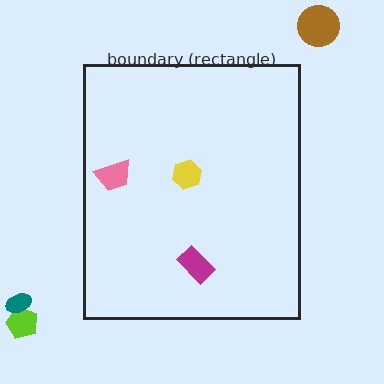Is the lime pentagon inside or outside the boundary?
Outside.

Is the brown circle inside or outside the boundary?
Outside.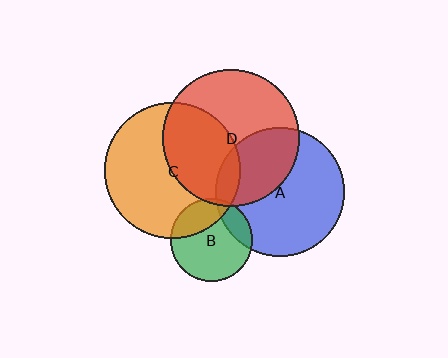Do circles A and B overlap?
Yes.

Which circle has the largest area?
Circle D (red).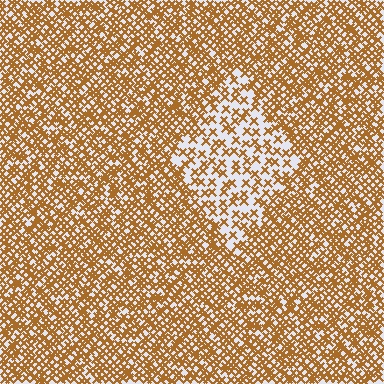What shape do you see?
I see a diamond.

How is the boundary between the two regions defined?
The boundary is defined by a change in element density (approximately 2.2x ratio). All elements are the same color, size, and shape.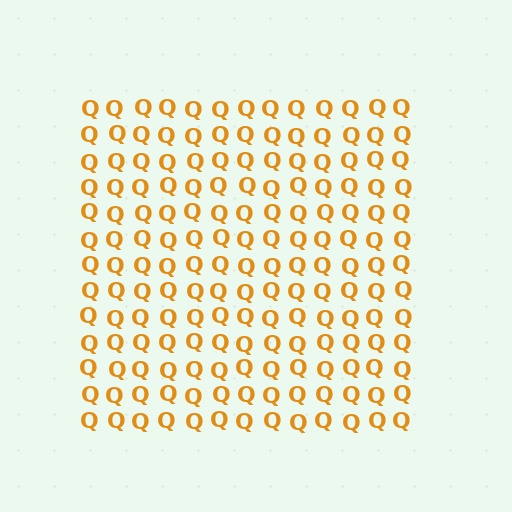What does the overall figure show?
The overall figure shows a square.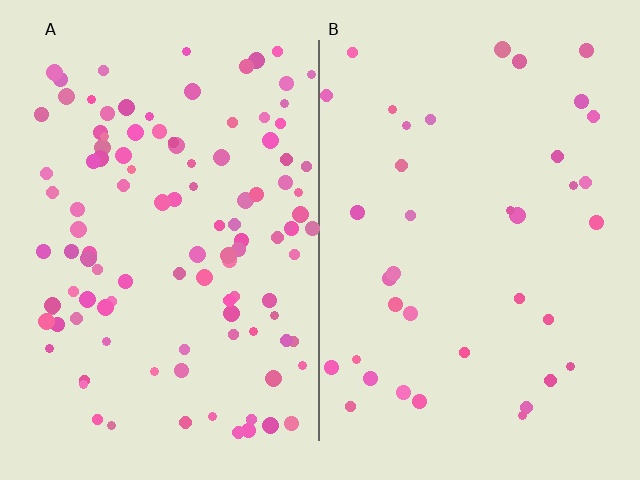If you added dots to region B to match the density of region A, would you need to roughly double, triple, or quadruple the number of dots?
Approximately triple.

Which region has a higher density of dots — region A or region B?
A (the left).